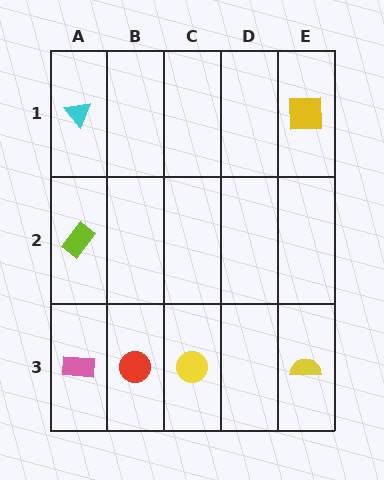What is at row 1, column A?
A cyan triangle.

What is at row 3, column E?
A yellow semicircle.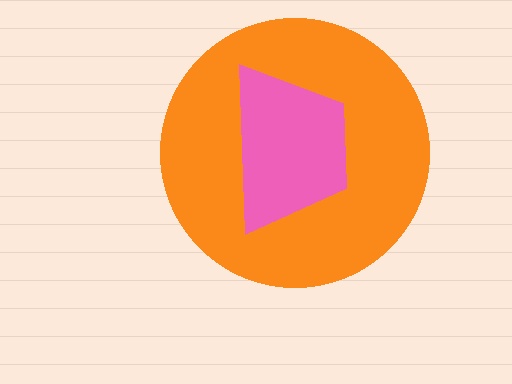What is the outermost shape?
The orange circle.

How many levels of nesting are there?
2.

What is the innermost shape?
The pink trapezoid.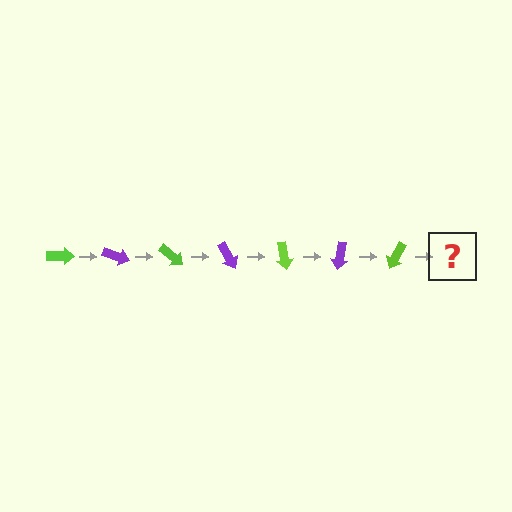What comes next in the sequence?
The next element should be a purple arrow, rotated 140 degrees from the start.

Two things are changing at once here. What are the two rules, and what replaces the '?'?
The two rules are that it rotates 20 degrees each step and the color cycles through lime and purple. The '?' should be a purple arrow, rotated 140 degrees from the start.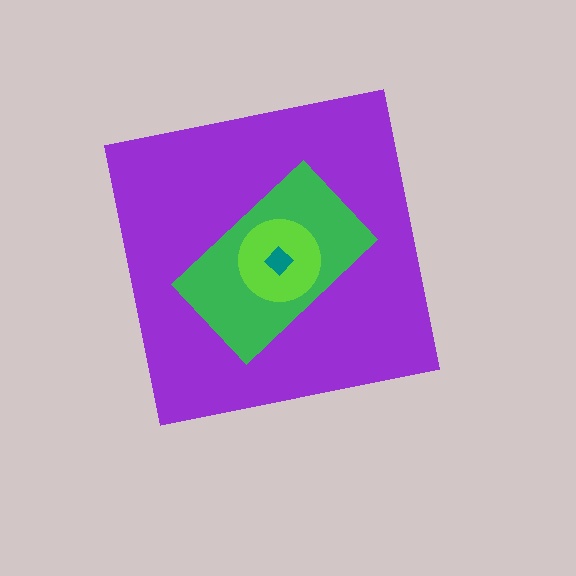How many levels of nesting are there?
4.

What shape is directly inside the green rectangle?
The lime circle.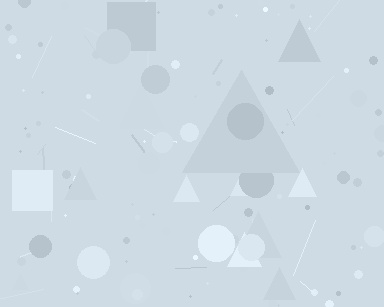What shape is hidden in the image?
A triangle is hidden in the image.